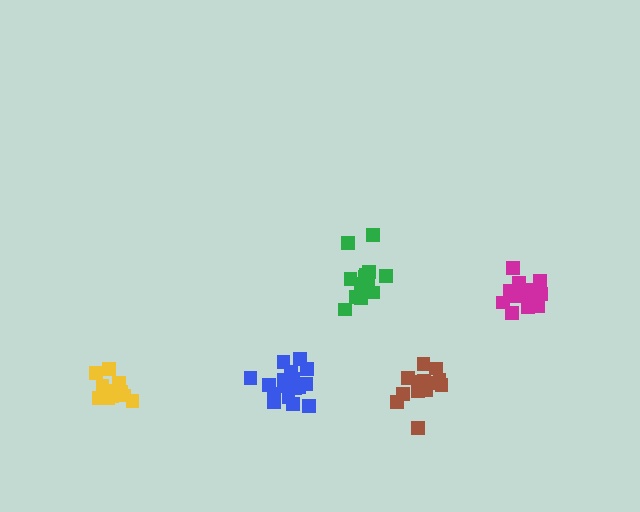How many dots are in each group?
Group 1: 13 dots, Group 2: 18 dots, Group 3: 14 dots, Group 4: 14 dots, Group 5: 13 dots (72 total).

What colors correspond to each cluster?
The clusters are colored: brown, blue, magenta, green, yellow.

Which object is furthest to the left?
The yellow cluster is leftmost.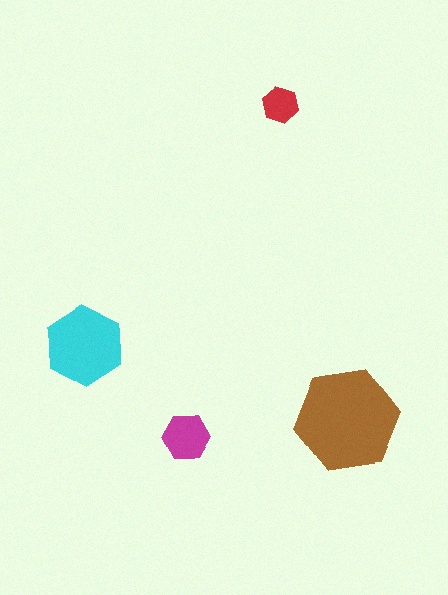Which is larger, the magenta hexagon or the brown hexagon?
The brown one.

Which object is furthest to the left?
The cyan hexagon is leftmost.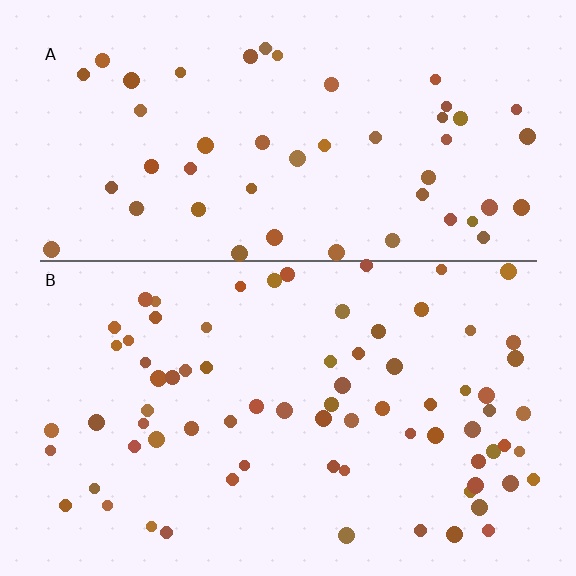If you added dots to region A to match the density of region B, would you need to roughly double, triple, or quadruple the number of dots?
Approximately double.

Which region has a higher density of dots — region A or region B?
B (the bottom).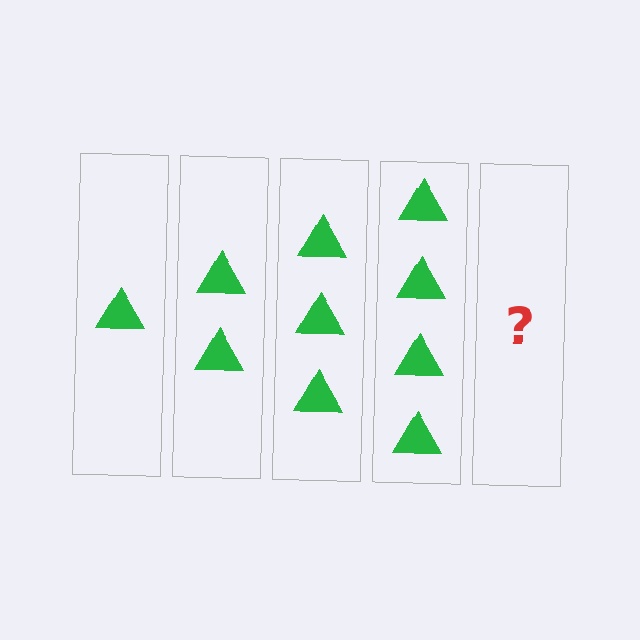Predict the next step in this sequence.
The next step is 5 triangles.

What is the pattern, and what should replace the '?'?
The pattern is that each step adds one more triangle. The '?' should be 5 triangles.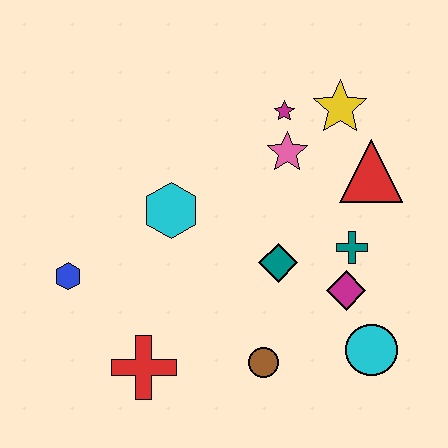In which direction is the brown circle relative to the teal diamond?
The brown circle is below the teal diamond.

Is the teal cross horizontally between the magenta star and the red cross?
No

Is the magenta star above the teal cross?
Yes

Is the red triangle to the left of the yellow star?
No